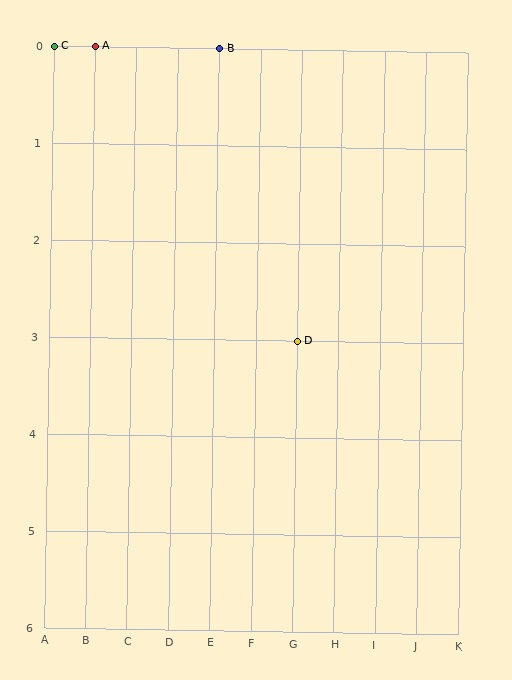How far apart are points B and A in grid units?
Points B and A are 3 columns apart.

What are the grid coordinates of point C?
Point C is at grid coordinates (A, 0).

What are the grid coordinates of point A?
Point A is at grid coordinates (B, 0).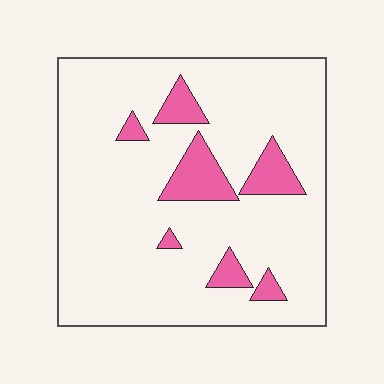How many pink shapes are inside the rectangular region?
7.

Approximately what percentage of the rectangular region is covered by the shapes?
Approximately 15%.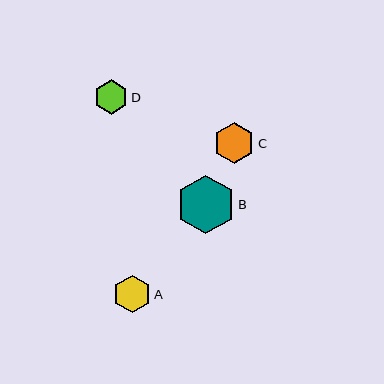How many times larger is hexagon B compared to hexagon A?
Hexagon B is approximately 1.6 times the size of hexagon A.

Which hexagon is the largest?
Hexagon B is the largest with a size of approximately 58 pixels.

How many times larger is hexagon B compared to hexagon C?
Hexagon B is approximately 1.4 times the size of hexagon C.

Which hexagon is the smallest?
Hexagon D is the smallest with a size of approximately 34 pixels.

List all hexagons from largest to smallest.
From largest to smallest: B, C, A, D.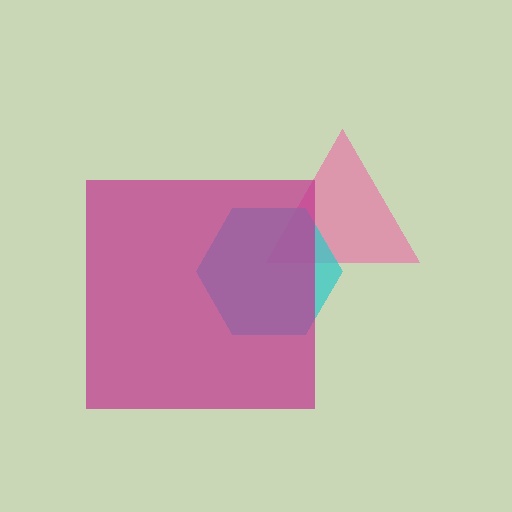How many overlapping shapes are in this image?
There are 3 overlapping shapes in the image.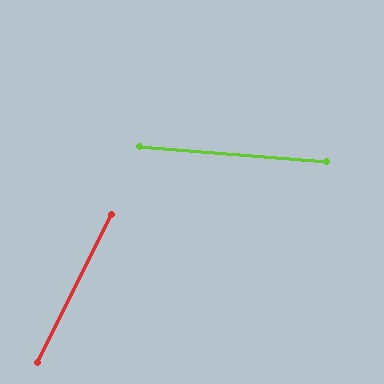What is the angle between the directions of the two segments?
Approximately 68 degrees.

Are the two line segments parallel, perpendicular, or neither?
Neither parallel nor perpendicular — they differ by about 68°.